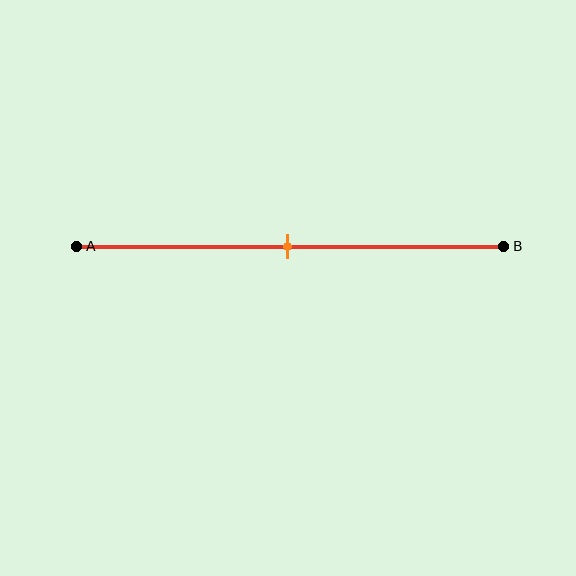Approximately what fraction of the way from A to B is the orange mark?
The orange mark is approximately 50% of the way from A to B.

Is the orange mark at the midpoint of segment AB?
Yes, the mark is approximately at the midpoint.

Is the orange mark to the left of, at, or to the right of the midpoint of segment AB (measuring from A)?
The orange mark is approximately at the midpoint of segment AB.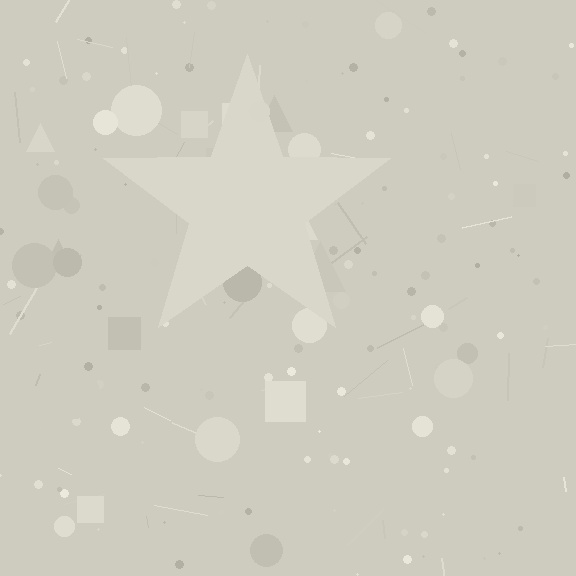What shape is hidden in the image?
A star is hidden in the image.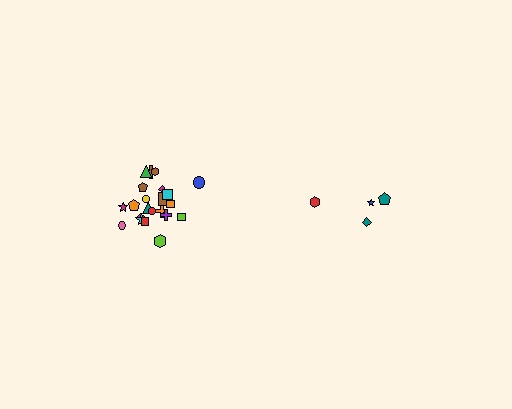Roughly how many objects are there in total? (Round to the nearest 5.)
Roughly 25 objects in total.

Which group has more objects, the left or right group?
The left group.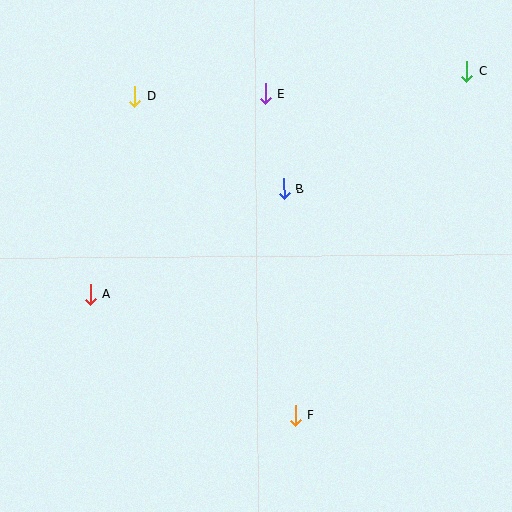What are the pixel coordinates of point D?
Point D is at (134, 96).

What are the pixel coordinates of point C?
Point C is at (466, 72).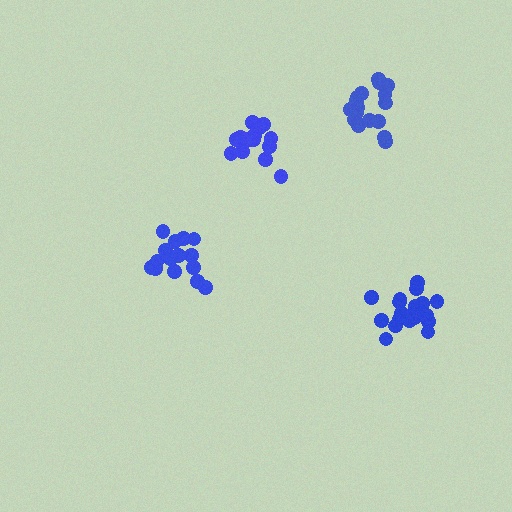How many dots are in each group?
Group 1: 19 dots, Group 2: 16 dots, Group 3: 16 dots, Group 4: 18 dots (69 total).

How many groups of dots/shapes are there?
There are 4 groups.